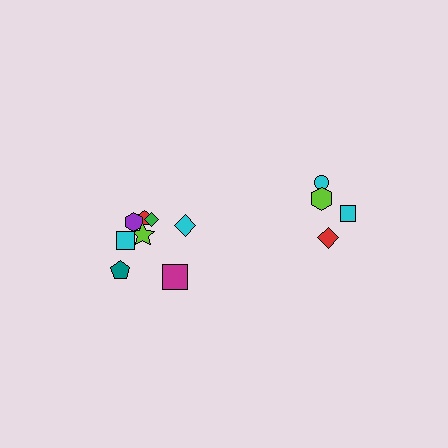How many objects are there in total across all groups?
There are 12 objects.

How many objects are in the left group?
There are 8 objects.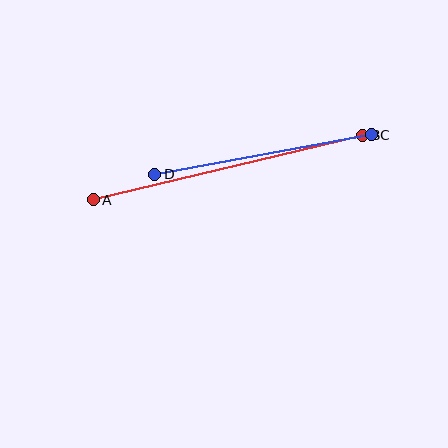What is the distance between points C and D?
The distance is approximately 220 pixels.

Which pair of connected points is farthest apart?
Points A and B are farthest apart.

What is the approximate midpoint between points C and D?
The midpoint is at approximately (263, 155) pixels.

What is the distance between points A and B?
The distance is approximately 277 pixels.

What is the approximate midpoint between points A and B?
The midpoint is at approximately (228, 168) pixels.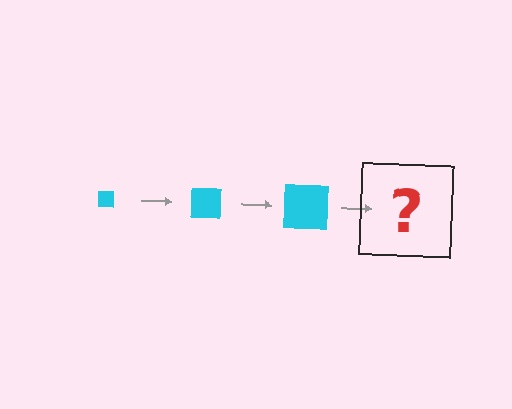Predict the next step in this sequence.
The next step is a cyan square, larger than the previous one.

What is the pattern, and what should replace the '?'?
The pattern is that the square gets progressively larger each step. The '?' should be a cyan square, larger than the previous one.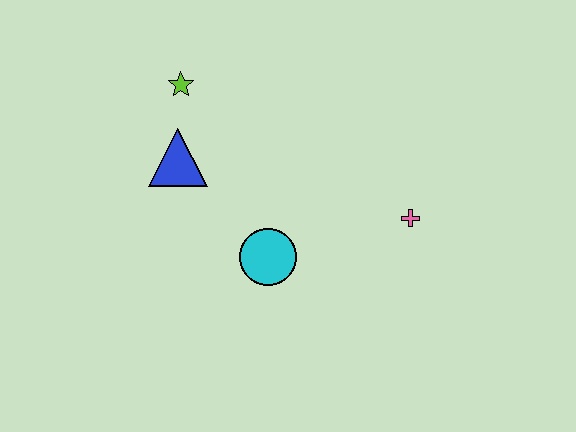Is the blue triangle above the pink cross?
Yes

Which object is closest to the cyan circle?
The blue triangle is closest to the cyan circle.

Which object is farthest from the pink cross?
The lime star is farthest from the pink cross.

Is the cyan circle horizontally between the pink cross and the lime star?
Yes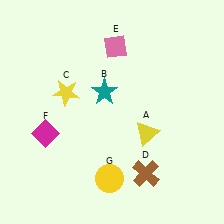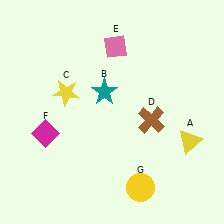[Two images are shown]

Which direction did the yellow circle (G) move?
The yellow circle (G) moved right.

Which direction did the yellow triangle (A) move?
The yellow triangle (A) moved right.